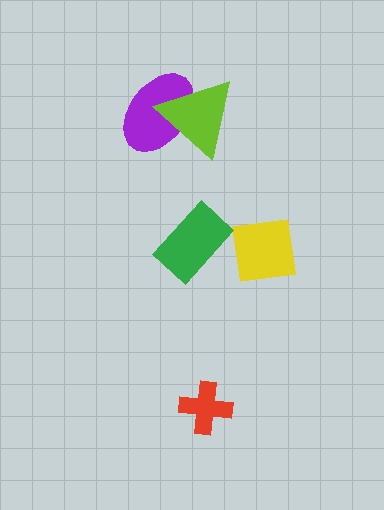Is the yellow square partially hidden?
No, no other shape covers it.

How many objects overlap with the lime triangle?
1 object overlaps with the lime triangle.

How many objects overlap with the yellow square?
0 objects overlap with the yellow square.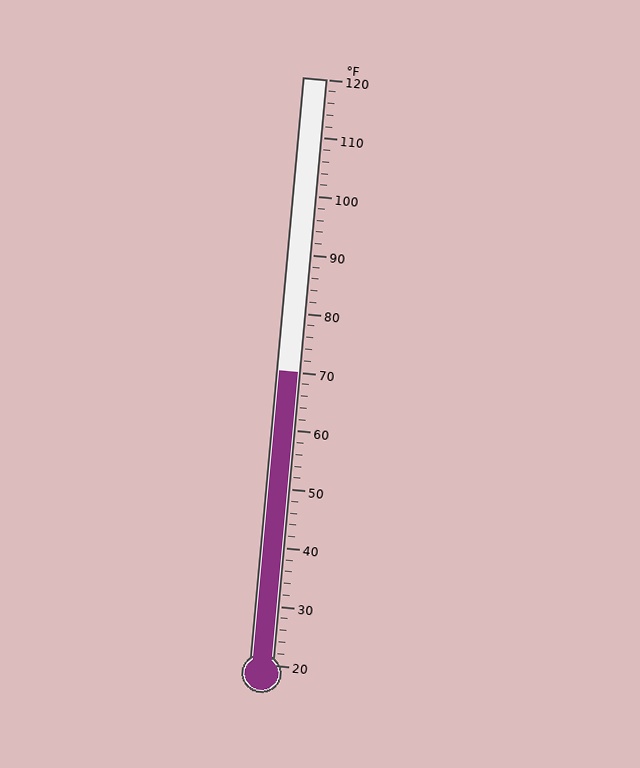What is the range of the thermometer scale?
The thermometer scale ranges from 20°F to 120°F.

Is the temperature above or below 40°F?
The temperature is above 40°F.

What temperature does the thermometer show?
The thermometer shows approximately 70°F.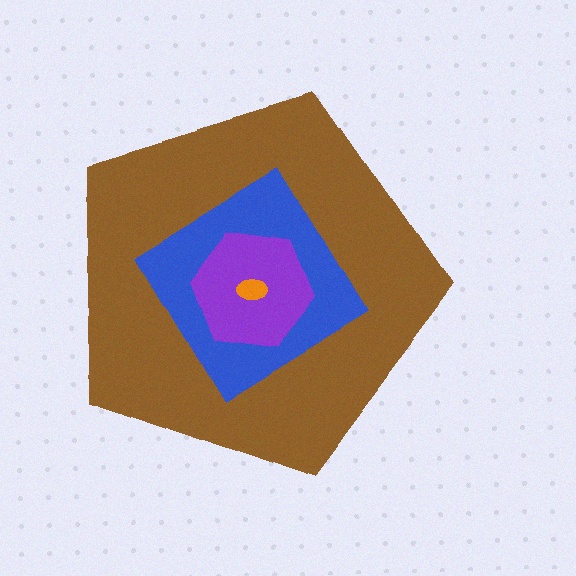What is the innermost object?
The orange ellipse.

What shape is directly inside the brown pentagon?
The blue diamond.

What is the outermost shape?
The brown pentagon.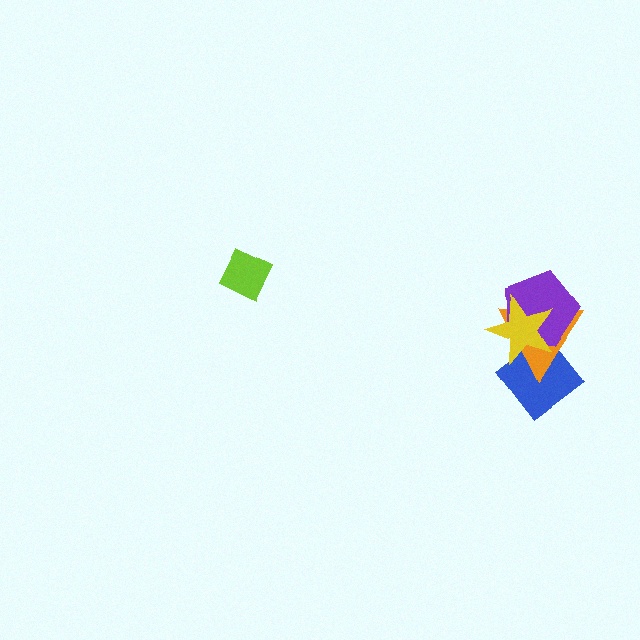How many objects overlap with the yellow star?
3 objects overlap with the yellow star.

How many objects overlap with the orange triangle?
3 objects overlap with the orange triangle.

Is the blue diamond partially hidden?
Yes, it is partially covered by another shape.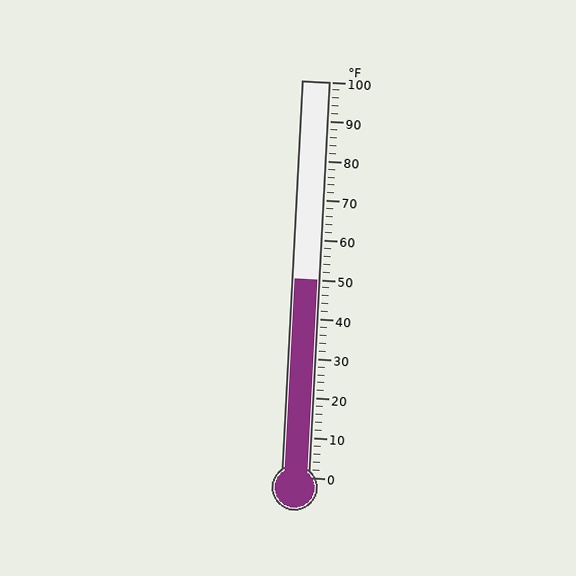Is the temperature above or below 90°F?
The temperature is below 90°F.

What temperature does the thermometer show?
The thermometer shows approximately 50°F.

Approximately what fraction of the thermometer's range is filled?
The thermometer is filled to approximately 50% of its range.